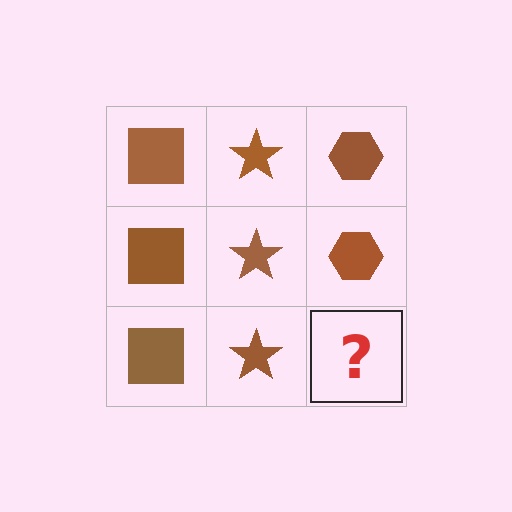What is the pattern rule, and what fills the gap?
The rule is that each column has a consistent shape. The gap should be filled with a brown hexagon.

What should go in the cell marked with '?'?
The missing cell should contain a brown hexagon.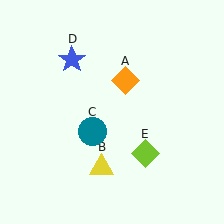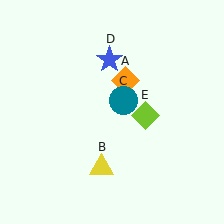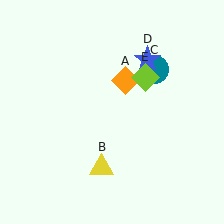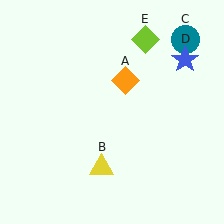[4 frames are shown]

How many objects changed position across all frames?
3 objects changed position: teal circle (object C), blue star (object D), lime diamond (object E).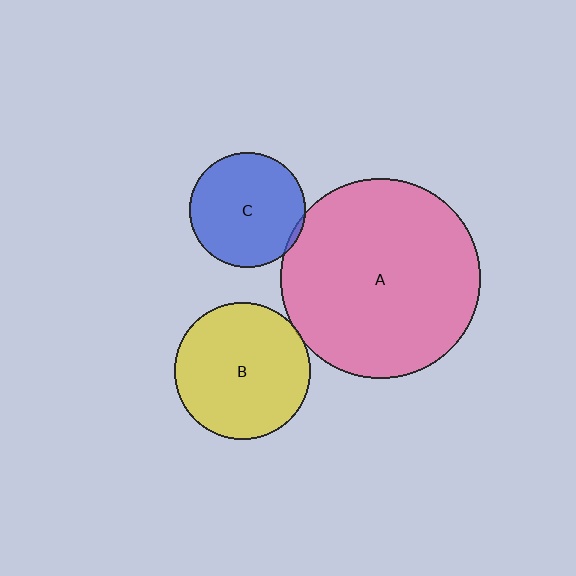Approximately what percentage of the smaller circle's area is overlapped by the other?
Approximately 5%.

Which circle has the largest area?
Circle A (pink).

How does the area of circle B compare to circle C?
Approximately 1.4 times.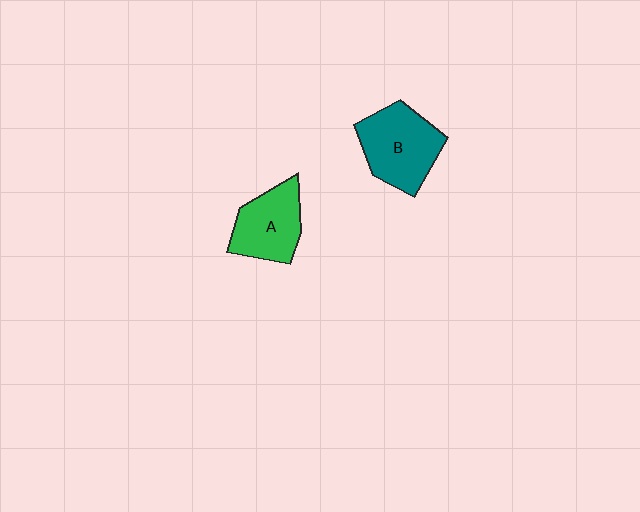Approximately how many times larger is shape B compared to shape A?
Approximately 1.2 times.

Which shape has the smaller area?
Shape A (green).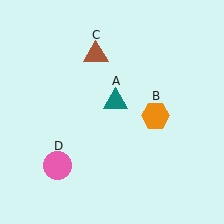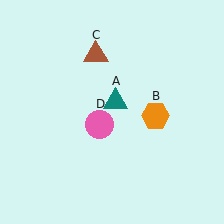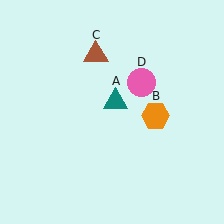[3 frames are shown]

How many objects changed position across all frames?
1 object changed position: pink circle (object D).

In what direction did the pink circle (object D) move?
The pink circle (object D) moved up and to the right.